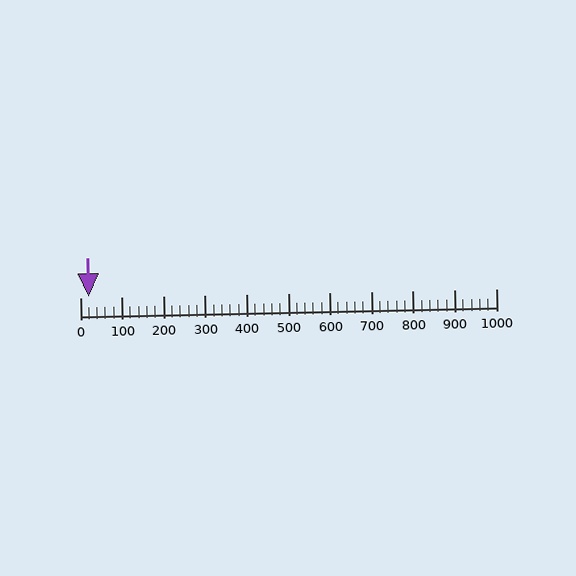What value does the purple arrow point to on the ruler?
The purple arrow points to approximately 20.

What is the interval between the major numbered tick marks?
The major tick marks are spaced 100 units apart.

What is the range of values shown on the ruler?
The ruler shows values from 0 to 1000.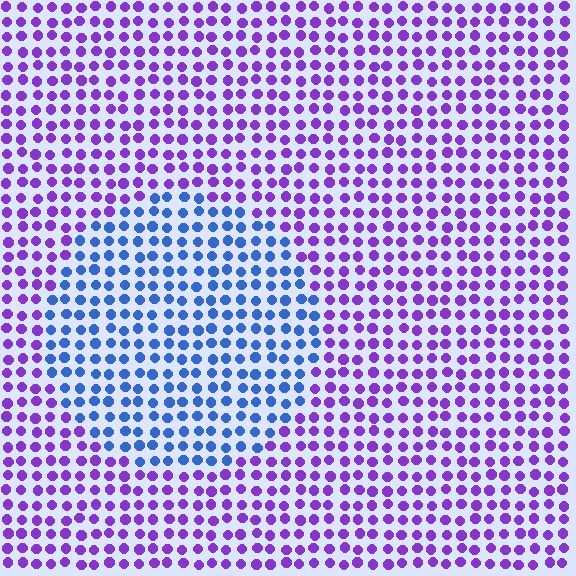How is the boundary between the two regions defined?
The boundary is defined purely by a slight shift in hue (about 54 degrees). Spacing, size, and orientation are identical on both sides.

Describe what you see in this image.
The image is filled with small purple elements in a uniform arrangement. A circle-shaped region is visible where the elements are tinted to a slightly different hue, forming a subtle color boundary.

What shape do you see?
I see a circle.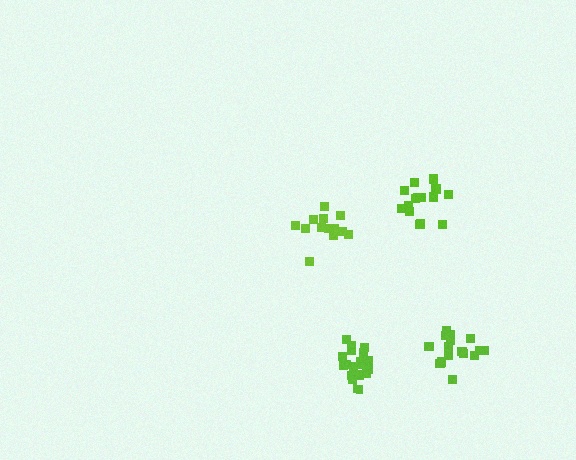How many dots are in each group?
Group 1: 15 dots, Group 2: 16 dots, Group 3: 19 dots, Group 4: 15 dots (65 total).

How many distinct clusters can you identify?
There are 4 distinct clusters.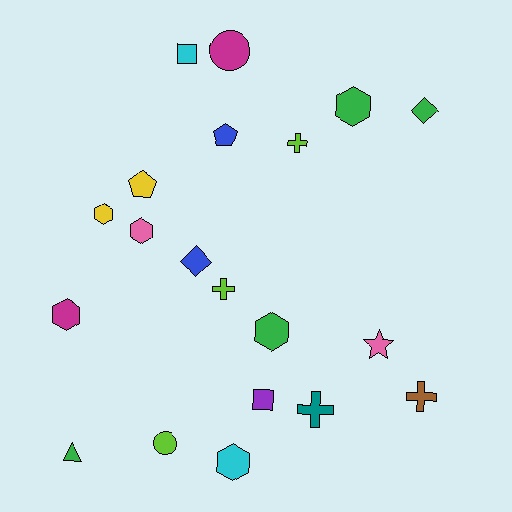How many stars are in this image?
There is 1 star.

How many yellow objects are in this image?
There are 2 yellow objects.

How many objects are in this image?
There are 20 objects.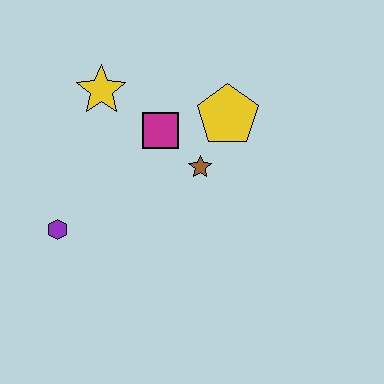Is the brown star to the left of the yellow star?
No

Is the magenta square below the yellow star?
Yes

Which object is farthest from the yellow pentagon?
The purple hexagon is farthest from the yellow pentagon.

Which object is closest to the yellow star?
The magenta square is closest to the yellow star.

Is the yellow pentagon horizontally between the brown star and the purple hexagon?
No